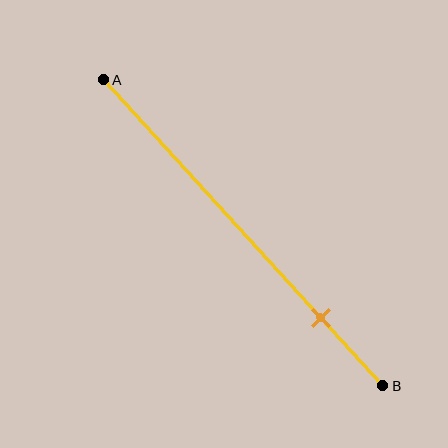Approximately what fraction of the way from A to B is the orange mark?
The orange mark is approximately 80% of the way from A to B.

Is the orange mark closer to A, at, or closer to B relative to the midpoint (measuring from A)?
The orange mark is closer to point B than the midpoint of segment AB.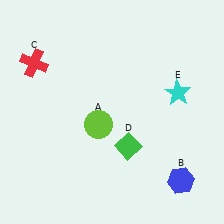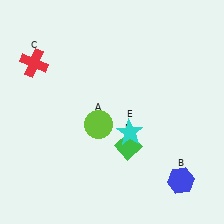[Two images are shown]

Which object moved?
The cyan star (E) moved left.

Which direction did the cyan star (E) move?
The cyan star (E) moved left.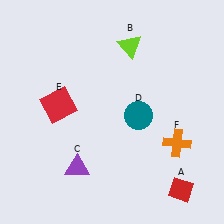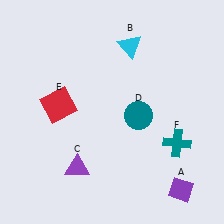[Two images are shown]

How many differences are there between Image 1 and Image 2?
There are 3 differences between the two images.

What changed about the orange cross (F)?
In Image 1, F is orange. In Image 2, it changed to teal.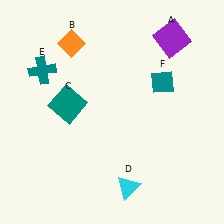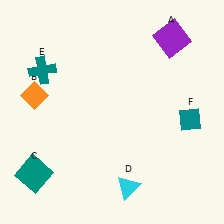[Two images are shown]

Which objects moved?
The objects that moved are: the orange diamond (B), the teal square (C), the teal diamond (F).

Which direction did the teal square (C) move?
The teal square (C) moved down.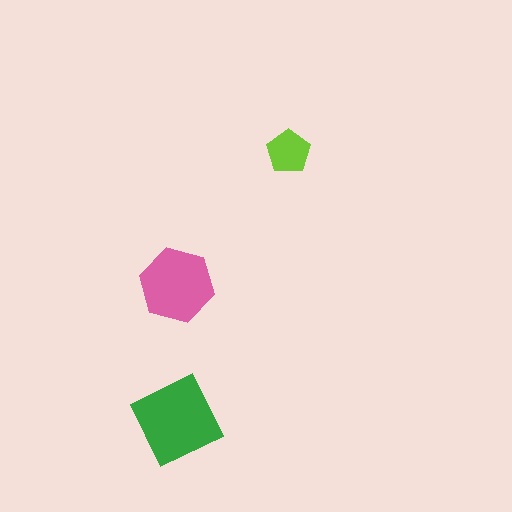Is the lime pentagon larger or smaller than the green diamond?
Smaller.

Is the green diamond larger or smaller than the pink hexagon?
Larger.